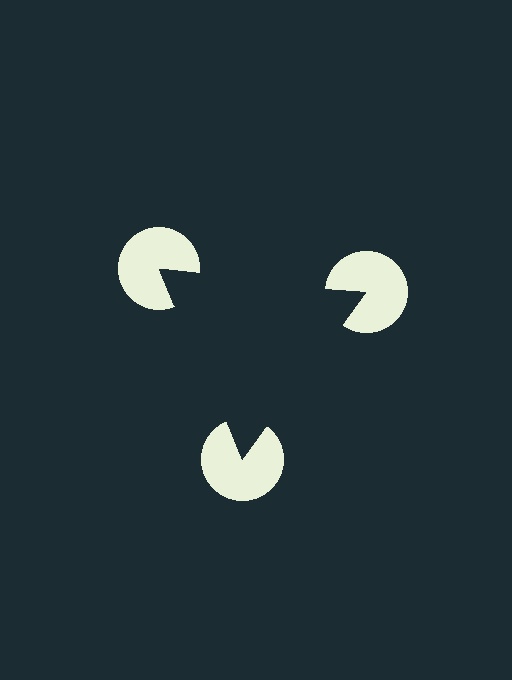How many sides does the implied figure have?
3 sides.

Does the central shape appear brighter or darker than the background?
It typically appears slightly darker than the background, even though no actual brightness change is drawn.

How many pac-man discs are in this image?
There are 3 — one at each vertex of the illusory triangle.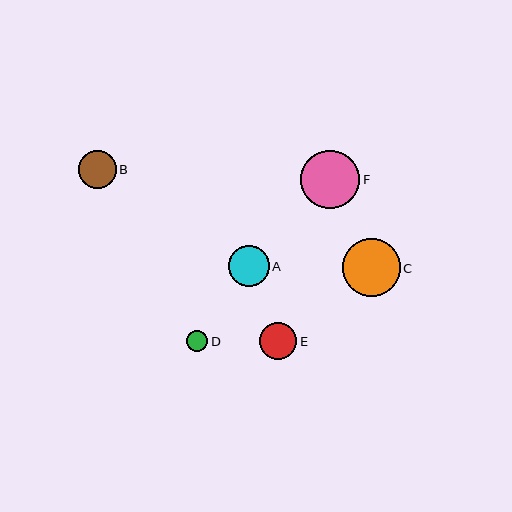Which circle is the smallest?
Circle D is the smallest with a size of approximately 22 pixels.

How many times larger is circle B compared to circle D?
Circle B is approximately 1.7 times the size of circle D.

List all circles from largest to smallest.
From largest to smallest: F, C, A, B, E, D.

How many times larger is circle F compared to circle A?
Circle F is approximately 1.5 times the size of circle A.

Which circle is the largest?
Circle F is the largest with a size of approximately 59 pixels.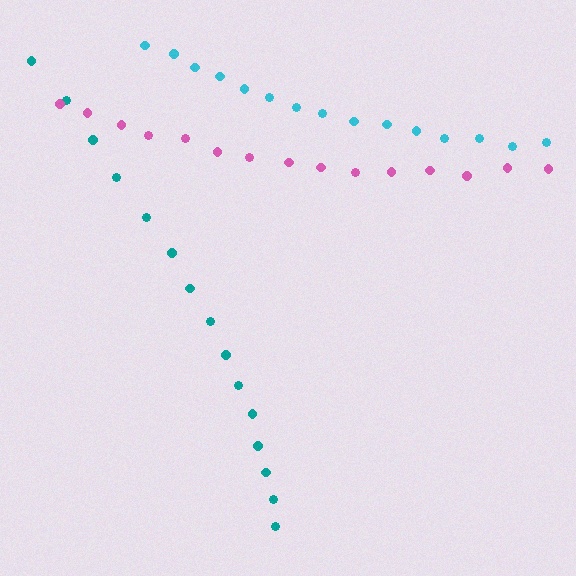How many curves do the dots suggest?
There are 3 distinct paths.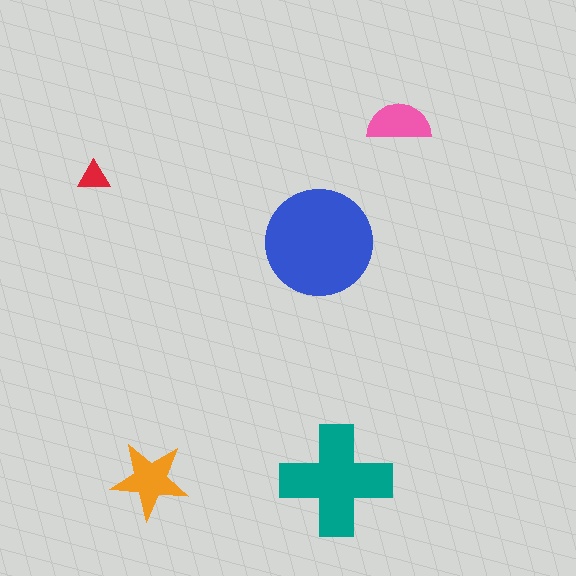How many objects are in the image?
There are 5 objects in the image.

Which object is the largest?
The blue circle.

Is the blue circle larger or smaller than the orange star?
Larger.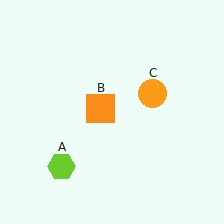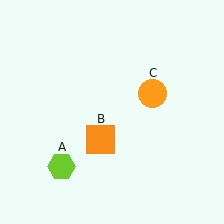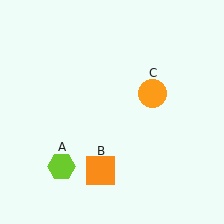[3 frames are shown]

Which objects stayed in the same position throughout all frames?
Lime hexagon (object A) and orange circle (object C) remained stationary.